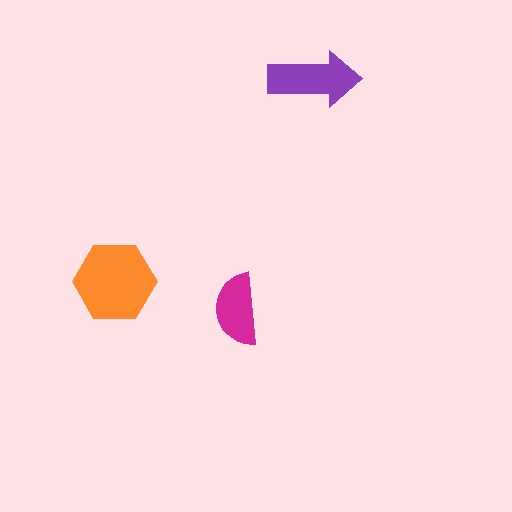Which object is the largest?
The orange hexagon.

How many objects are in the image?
There are 3 objects in the image.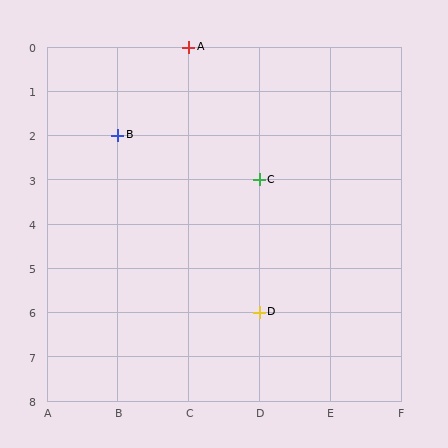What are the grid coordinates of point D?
Point D is at grid coordinates (D, 6).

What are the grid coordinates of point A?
Point A is at grid coordinates (C, 0).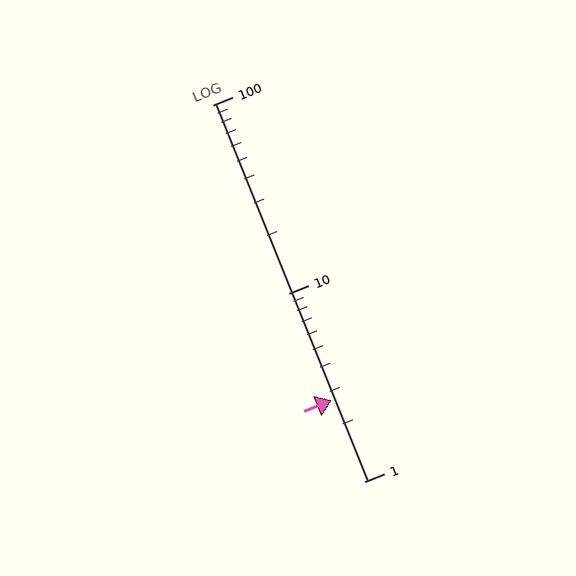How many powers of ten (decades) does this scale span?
The scale spans 2 decades, from 1 to 100.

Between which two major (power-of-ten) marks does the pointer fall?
The pointer is between 1 and 10.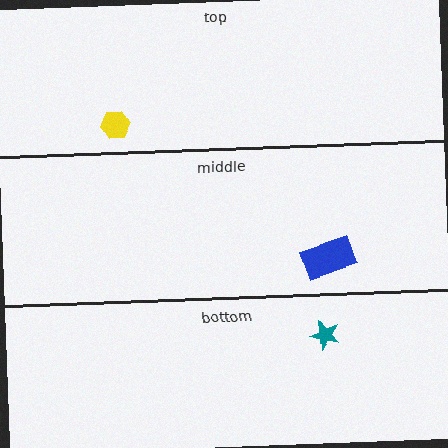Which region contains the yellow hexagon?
The top region.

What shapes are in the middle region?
The blue rectangle.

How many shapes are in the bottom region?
1.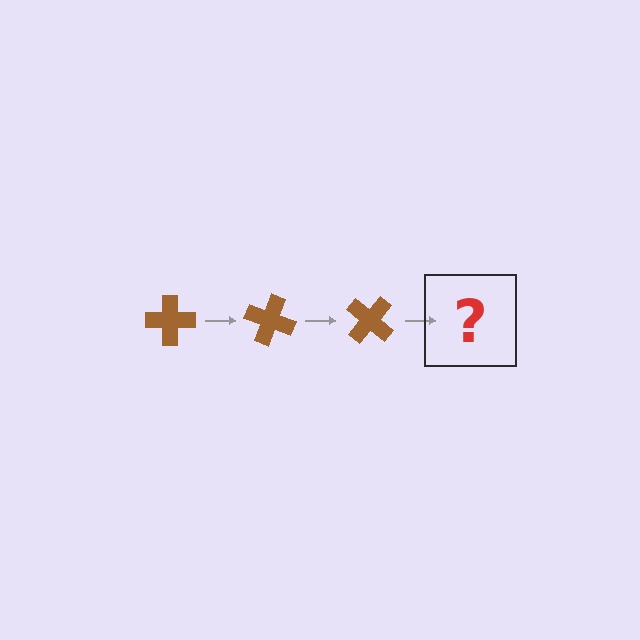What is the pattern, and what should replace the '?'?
The pattern is that the cross rotates 20 degrees each step. The '?' should be a brown cross rotated 60 degrees.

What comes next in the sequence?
The next element should be a brown cross rotated 60 degrees.